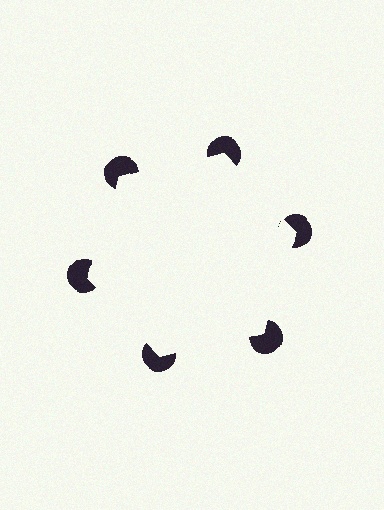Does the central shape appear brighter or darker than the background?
It typically appears slightly brighter than the background, even though no actual brightness change is drawn.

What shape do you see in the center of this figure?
An illusory hexagon — its edges are inferred from the aligned wedge cuts in the pac-man discs, not physically drawn.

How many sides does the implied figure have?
6 sides.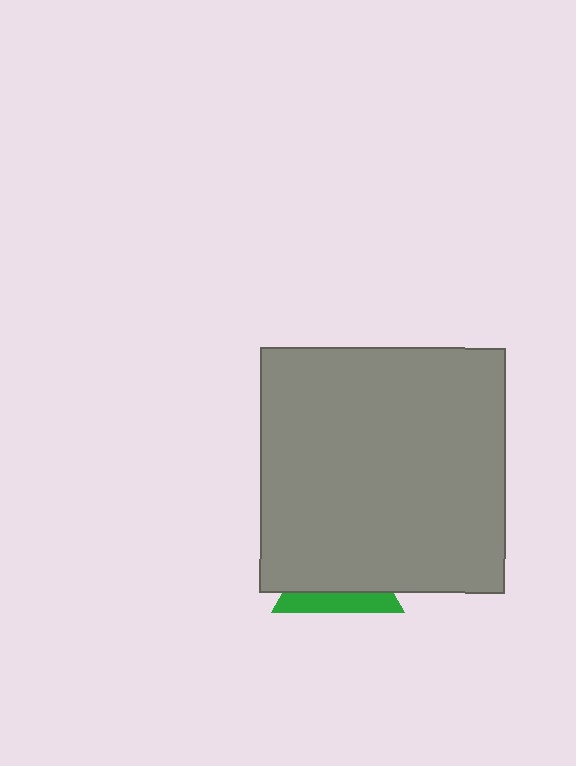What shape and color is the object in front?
The object in front is a gray square.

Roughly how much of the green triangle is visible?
A small part of it is visible (roughly 31%).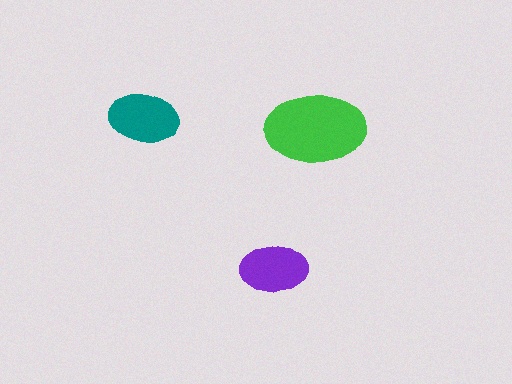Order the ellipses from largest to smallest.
the green one, the teal one, the purple one.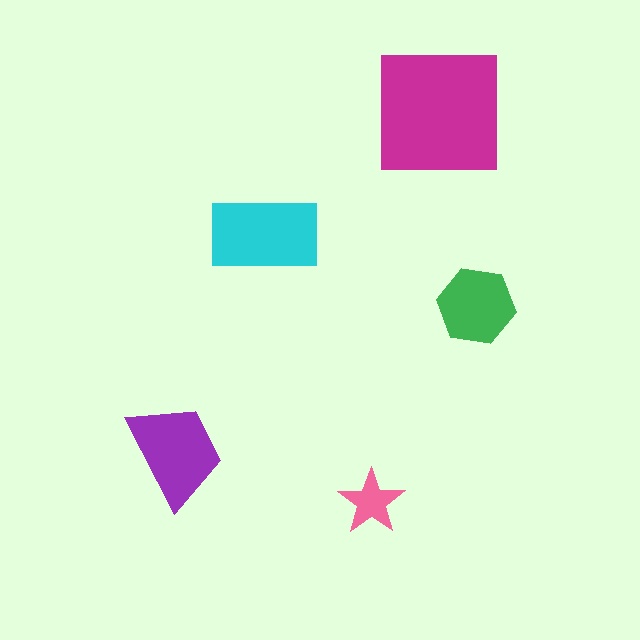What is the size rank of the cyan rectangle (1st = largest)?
2nd.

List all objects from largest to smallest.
The magenta square, the cyan rectangle, the purple trapezoid, the green hexagon, the pink star.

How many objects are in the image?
There are 5 objects in the image.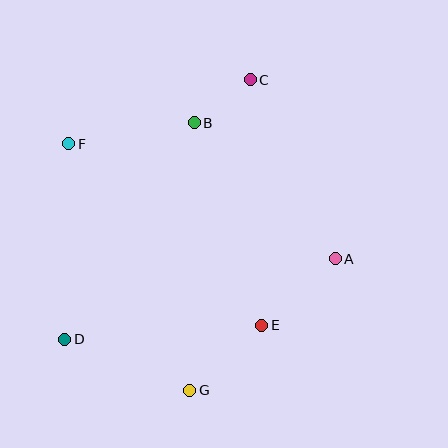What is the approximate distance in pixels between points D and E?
The distance between D and E is approximately 198 pixels.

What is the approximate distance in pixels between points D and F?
The distance between D and F is approximately 195 pixels.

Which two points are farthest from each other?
Points C and D are farthest from each other.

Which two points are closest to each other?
Points B and C are closest to each other.